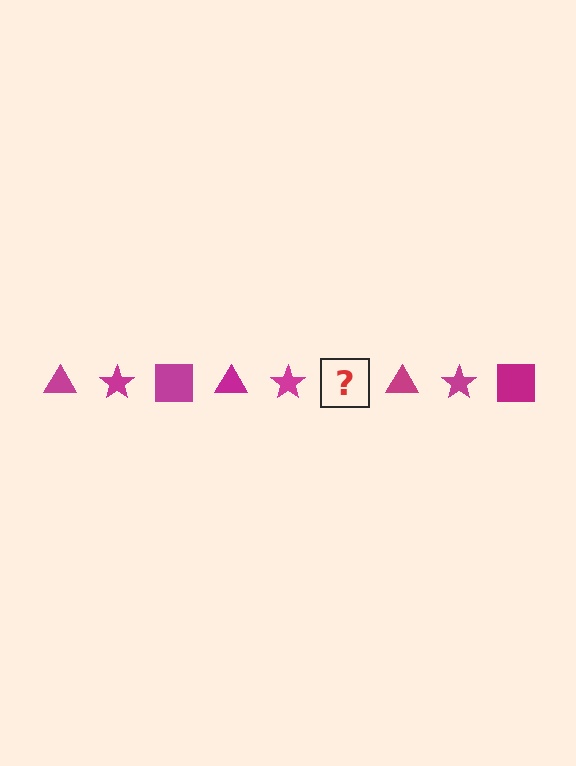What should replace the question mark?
The question mark should be replaced with a magenta square.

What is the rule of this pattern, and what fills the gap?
The rule is that the pattern cycles through triangle, star, square shapes in magenta. The gap should be filled with a magenta square.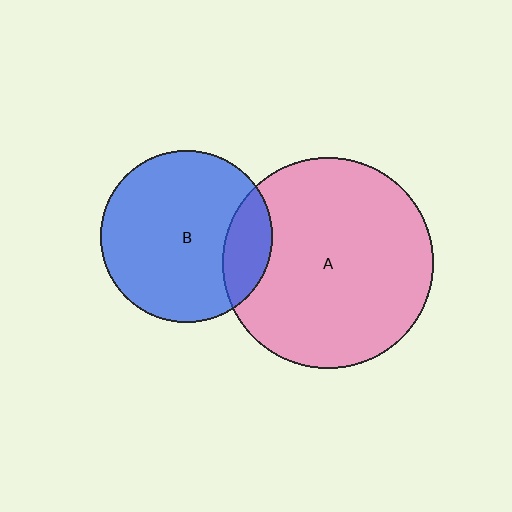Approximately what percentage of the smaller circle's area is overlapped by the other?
Approximately 15%.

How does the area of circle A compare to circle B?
Approximately 1.5 times.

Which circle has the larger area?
Circle A (pink).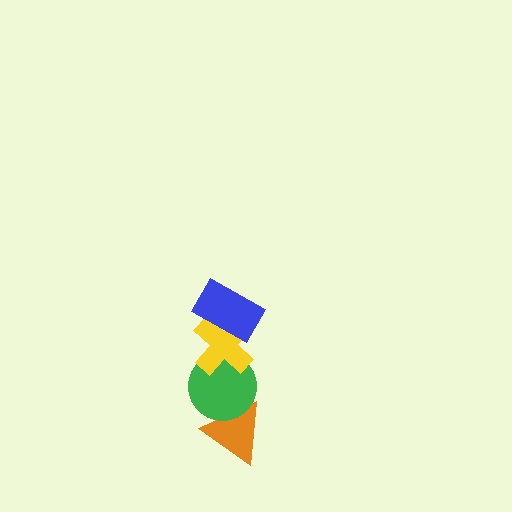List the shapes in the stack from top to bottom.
From top to bottom: the blue rectangle, the yellow cross, the green circle, the orange triangle.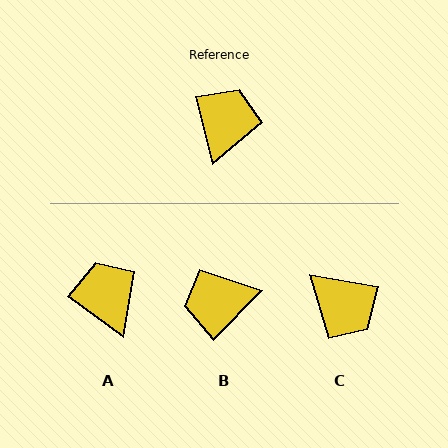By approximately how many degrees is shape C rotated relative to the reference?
Approximately 113 degrees clockwise.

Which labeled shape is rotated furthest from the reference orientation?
B, about 121 degrees away.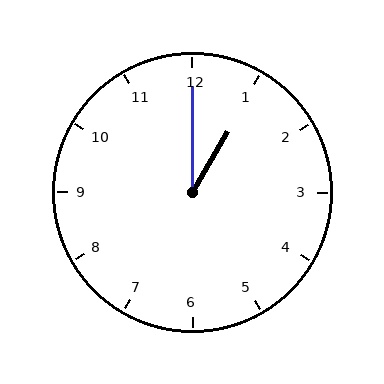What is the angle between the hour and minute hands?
Approximately 30 degrees.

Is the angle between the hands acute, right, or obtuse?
It is acute.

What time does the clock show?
1:00.